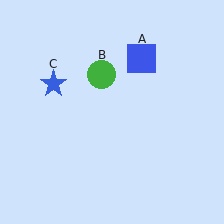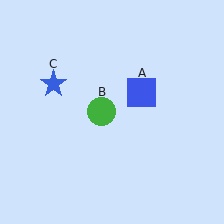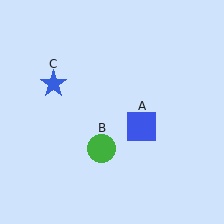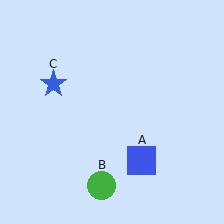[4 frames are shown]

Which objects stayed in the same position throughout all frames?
Blue star (object C) remained stationary.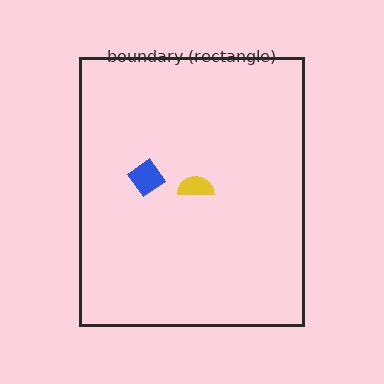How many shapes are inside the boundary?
2 inside, 0 outside.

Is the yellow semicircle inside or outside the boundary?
Inside.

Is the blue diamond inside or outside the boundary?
Inside.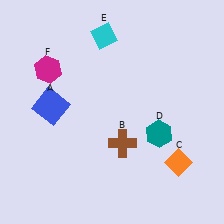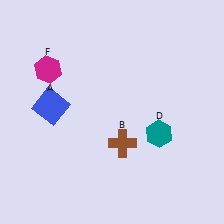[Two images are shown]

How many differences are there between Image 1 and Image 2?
There are 2 differences between the two images.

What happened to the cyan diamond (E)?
The cyan diamond (E) was removed in Image 2. It was in the top-left area of Image 1.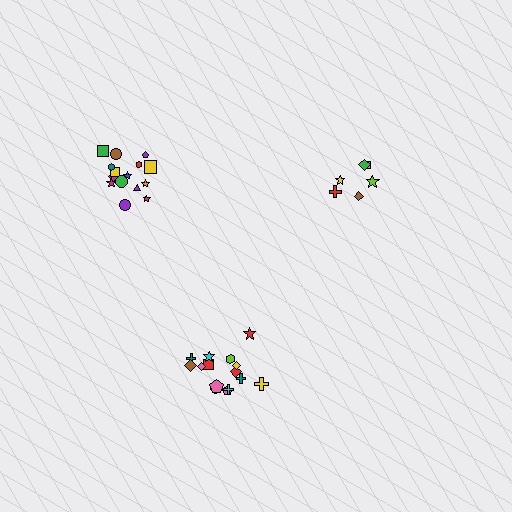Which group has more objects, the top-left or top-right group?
The top-left group.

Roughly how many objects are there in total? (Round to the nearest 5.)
Roughly 35 objects in total.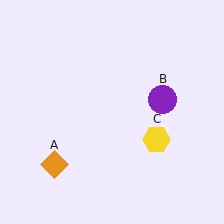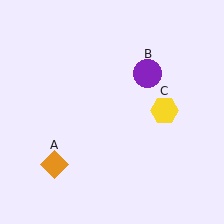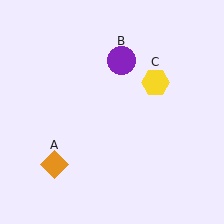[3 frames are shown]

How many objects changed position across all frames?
2 objects changed position: purple circle (object B), yellow hexagon (object C).